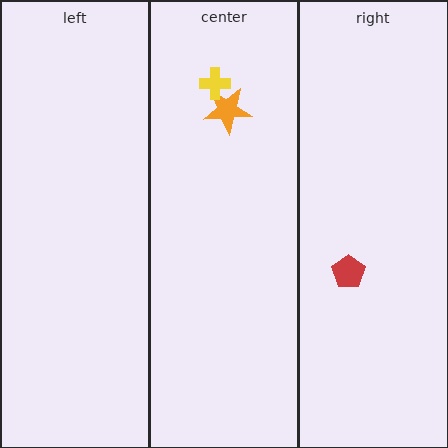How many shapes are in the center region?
2.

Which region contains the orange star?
The center region.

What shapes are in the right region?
The red pentagon.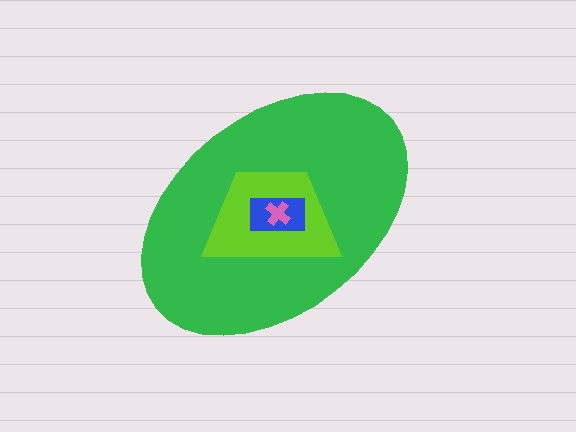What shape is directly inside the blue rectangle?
The pink cross.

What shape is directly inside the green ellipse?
The lime trapezoid.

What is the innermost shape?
The pink cross.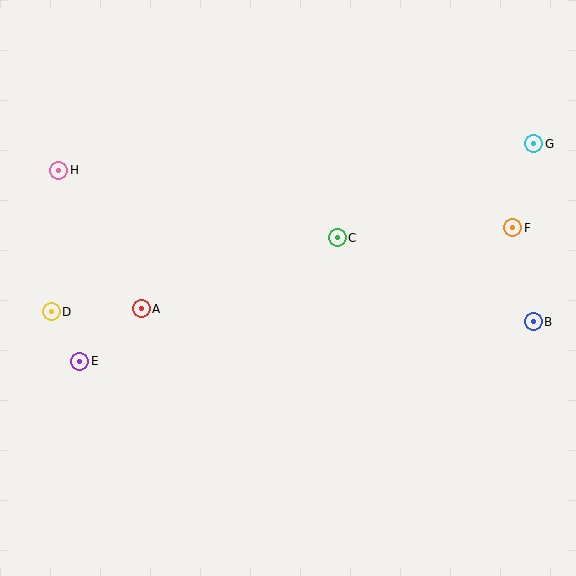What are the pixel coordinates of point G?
Point G is at (534, 144).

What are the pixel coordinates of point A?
Point A is at (141, 309).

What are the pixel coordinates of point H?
Point H is at (59, 170).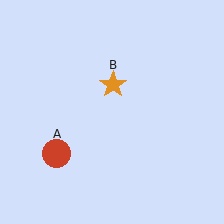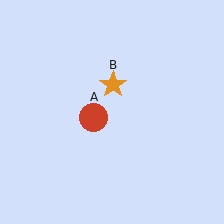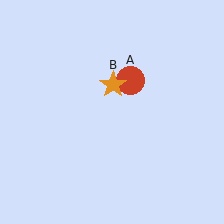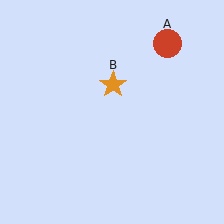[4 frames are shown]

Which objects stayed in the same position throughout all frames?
Orange star (object B) remained stationary.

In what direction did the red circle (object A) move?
The red circle (object A) moved up and to the right.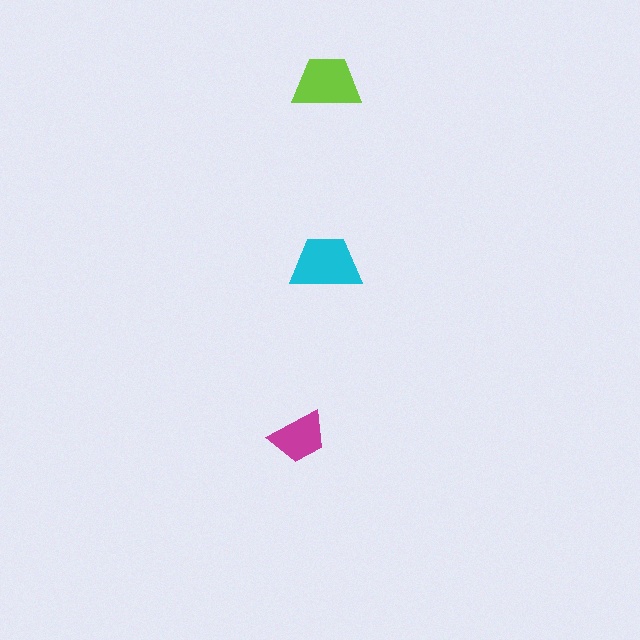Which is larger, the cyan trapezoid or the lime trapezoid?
The cyan one.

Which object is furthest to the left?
The magenta trapezoid is leftmost.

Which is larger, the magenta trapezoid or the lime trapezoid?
The lime one.